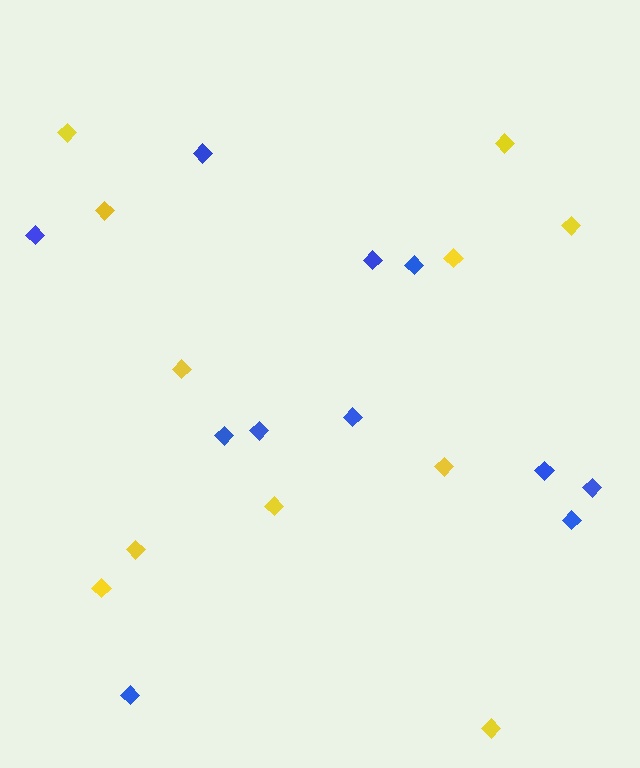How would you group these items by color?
There are 2 groups: one group of yellow diamonds (11) and one group of blue diamonds (11).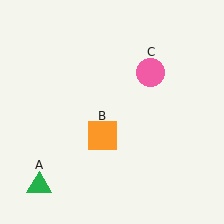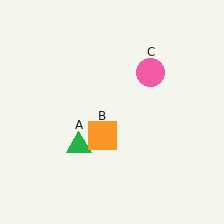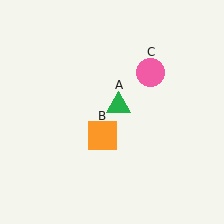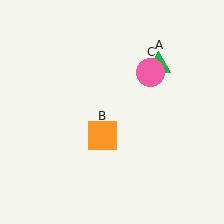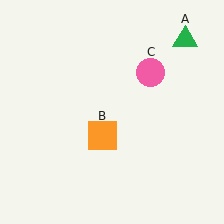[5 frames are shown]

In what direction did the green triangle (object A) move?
The green triangle (object A) moved up and to the right.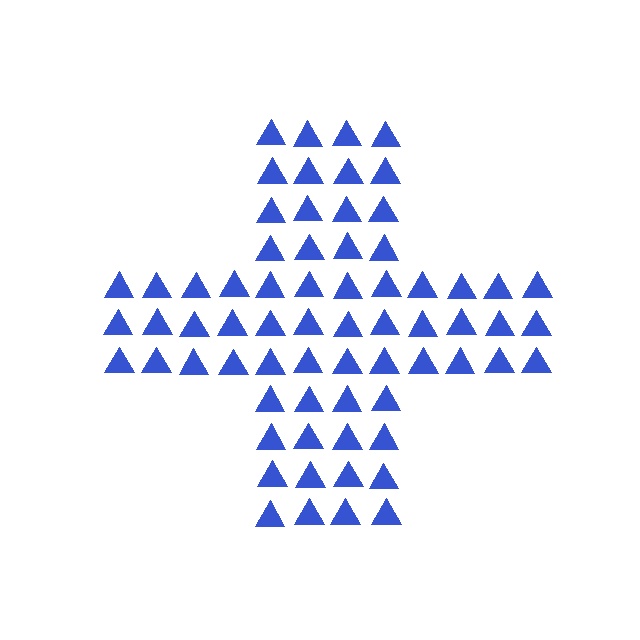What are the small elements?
The small elements are triangles.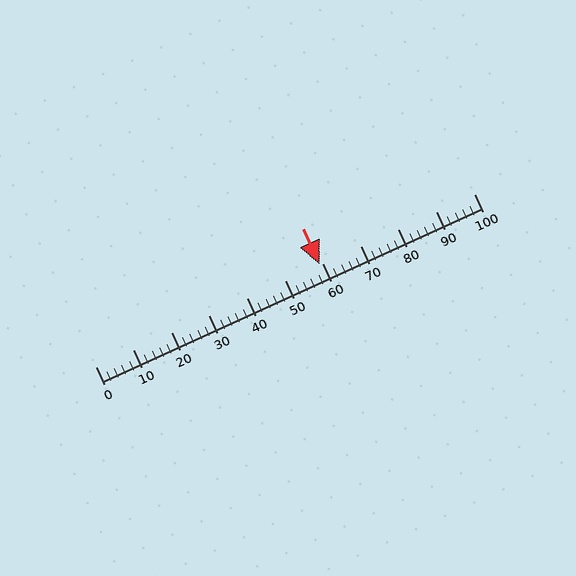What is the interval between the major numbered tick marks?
The major tick marks are spaced 10 units apart.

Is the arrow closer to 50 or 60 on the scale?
The arrow is closer to 60.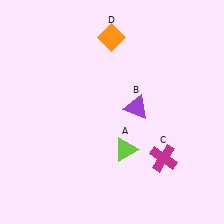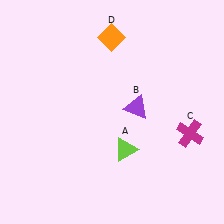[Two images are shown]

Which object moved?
The magenta cross (C) moved right.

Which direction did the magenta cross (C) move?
The magenta cross (C) moved right.